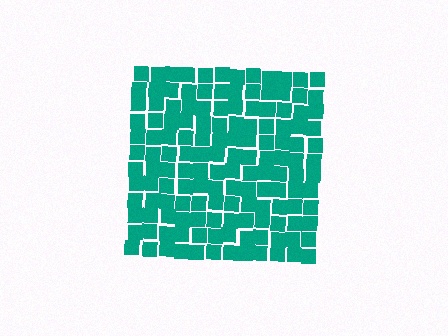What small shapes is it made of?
It is made of small squares.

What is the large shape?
The large shape is a square.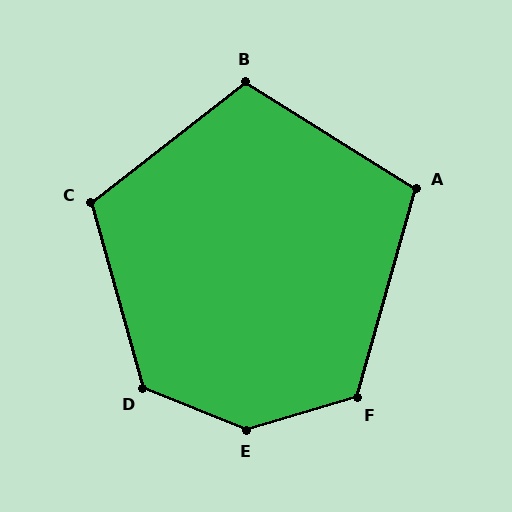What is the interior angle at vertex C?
Approximately 112 degrees (obtuse).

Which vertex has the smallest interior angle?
A, at approximately 106 degrees.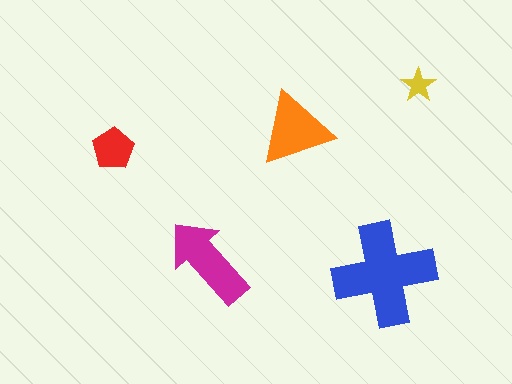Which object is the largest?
The blue cross.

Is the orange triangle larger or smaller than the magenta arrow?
Smaller.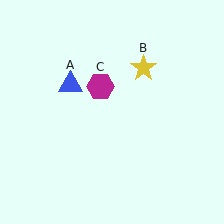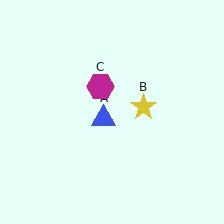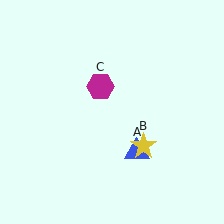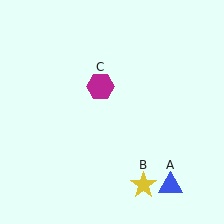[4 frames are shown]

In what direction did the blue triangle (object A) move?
The blue triangle (object A) moved down and to the right.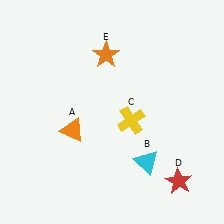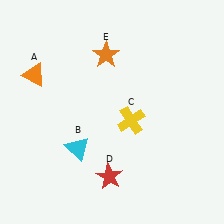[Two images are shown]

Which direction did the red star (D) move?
The red star (D) moved left.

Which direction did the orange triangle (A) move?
The orange triangle (A) moved up.